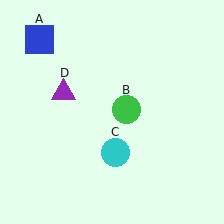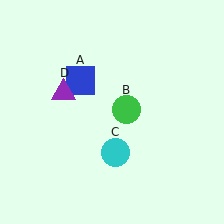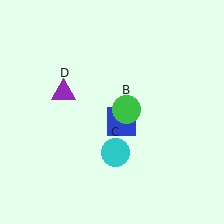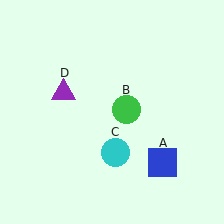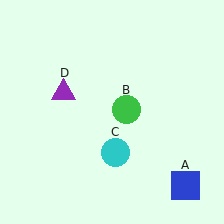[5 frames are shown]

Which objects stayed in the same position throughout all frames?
Green circle (object B) and cyan circle (object C) and purple triangle (object D) remained stationary.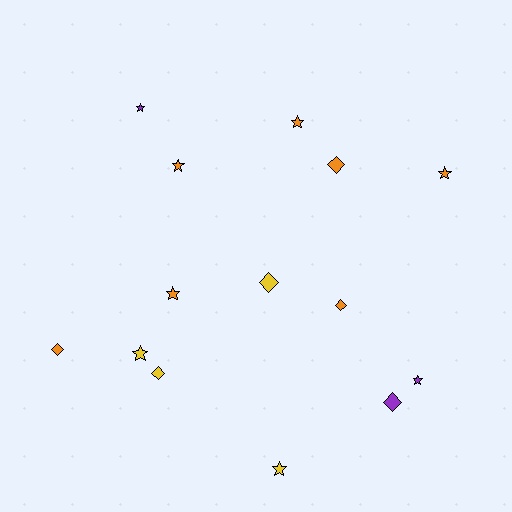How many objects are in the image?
There are 14 objects.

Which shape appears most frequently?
Star, with 8 objects.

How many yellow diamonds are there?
There are 2 yellow diamonds.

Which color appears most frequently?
Orange, with 7 objects.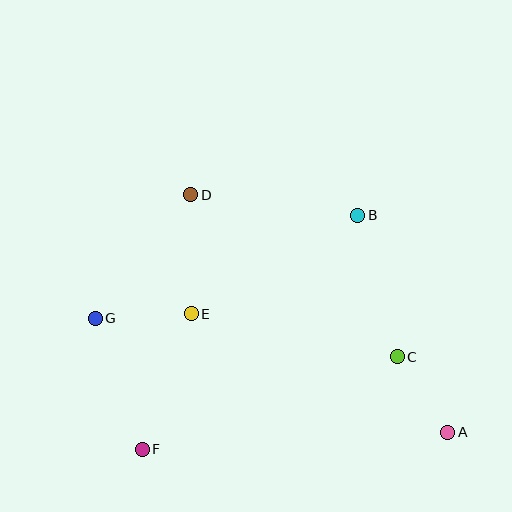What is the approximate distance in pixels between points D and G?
The distance between D and G is approximately 156 pixels.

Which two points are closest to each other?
Points A and C are closest to each other.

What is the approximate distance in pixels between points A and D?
The distance between A and D is approximately 350 pixels.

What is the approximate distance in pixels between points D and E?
The distance between D and E is approximately 119 pixels.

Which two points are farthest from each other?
Points A and G are farthest from each other.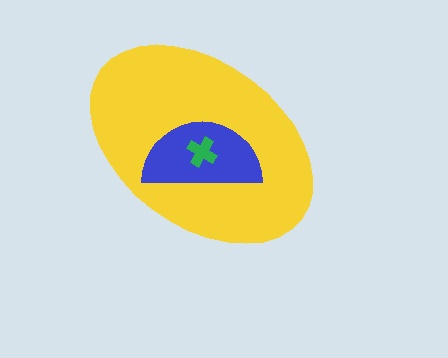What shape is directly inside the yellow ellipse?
The blue semicircle.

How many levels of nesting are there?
3.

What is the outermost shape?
The yellow ellipse.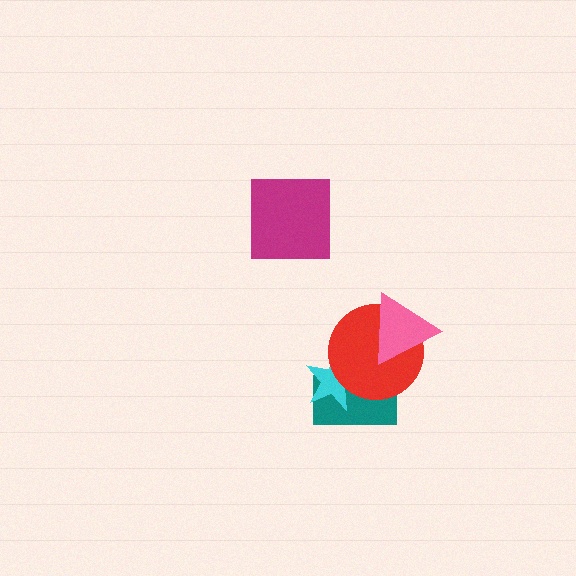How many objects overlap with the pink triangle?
1 object overlaps with the pink triangle.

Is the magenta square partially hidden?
No, no other shape covers it.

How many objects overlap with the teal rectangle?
2 objects overlap with the teal rectangle.